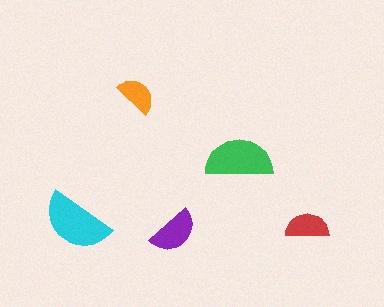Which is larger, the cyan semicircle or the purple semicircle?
The cyan one.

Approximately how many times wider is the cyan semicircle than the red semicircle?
About 1.5 times wider.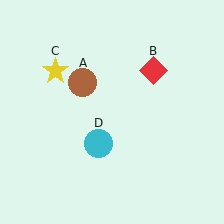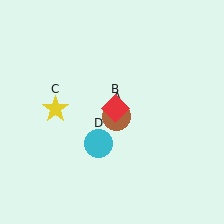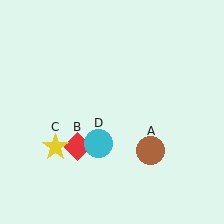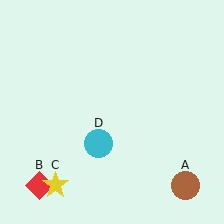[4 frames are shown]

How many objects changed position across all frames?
3 objects changed position: brown circle (object A), red diamond (object B), yellow star (object C).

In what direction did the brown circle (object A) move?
The brown circle (object A) moved down and to the right.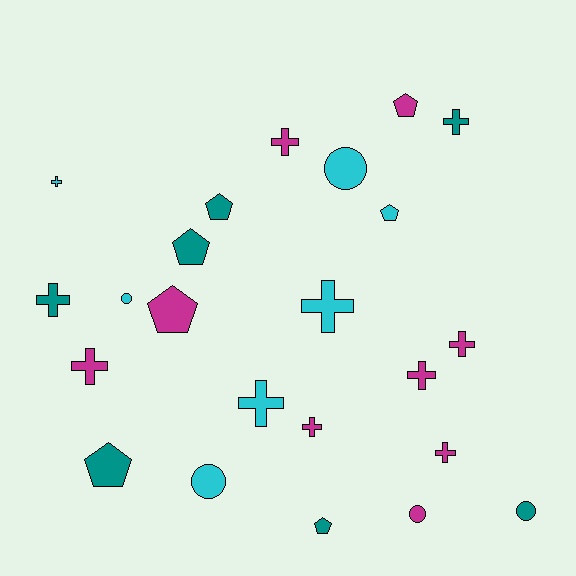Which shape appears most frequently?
Cross, with 11 objects.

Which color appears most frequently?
Magenta, with 9 objects.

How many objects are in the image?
There are 23 objects.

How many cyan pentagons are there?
There is 1 cyan pentagon.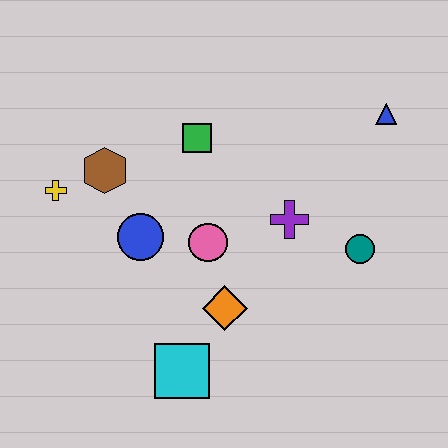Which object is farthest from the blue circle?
The blue triangle is farthest from the blue circle.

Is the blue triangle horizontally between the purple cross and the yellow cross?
No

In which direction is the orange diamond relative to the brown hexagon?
The orange diamond is below the brown hexagon.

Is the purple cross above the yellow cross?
No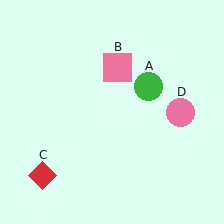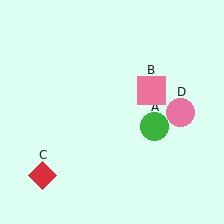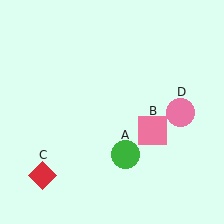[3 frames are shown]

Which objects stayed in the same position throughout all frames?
Red diamond (object C) and pink circle (object D) remained stationary.